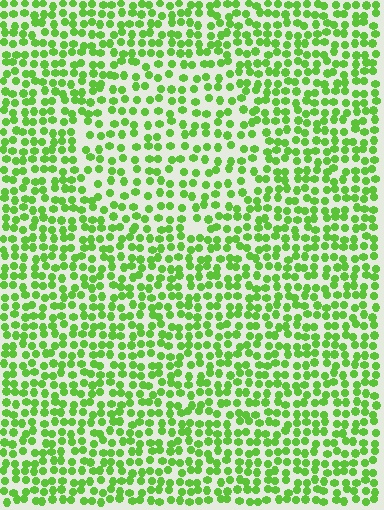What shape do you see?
I see a circle.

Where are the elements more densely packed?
The elements are more densely packed outside the circle boundary.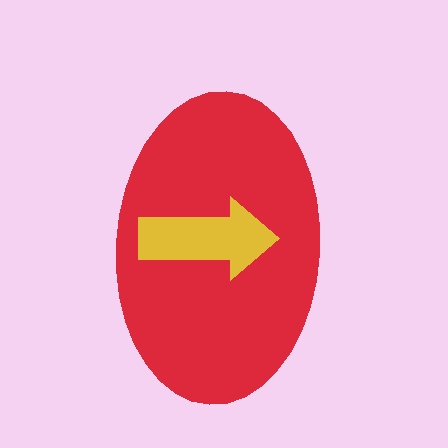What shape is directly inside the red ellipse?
The yellow arrow.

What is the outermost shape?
The red ellipse.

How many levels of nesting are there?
2.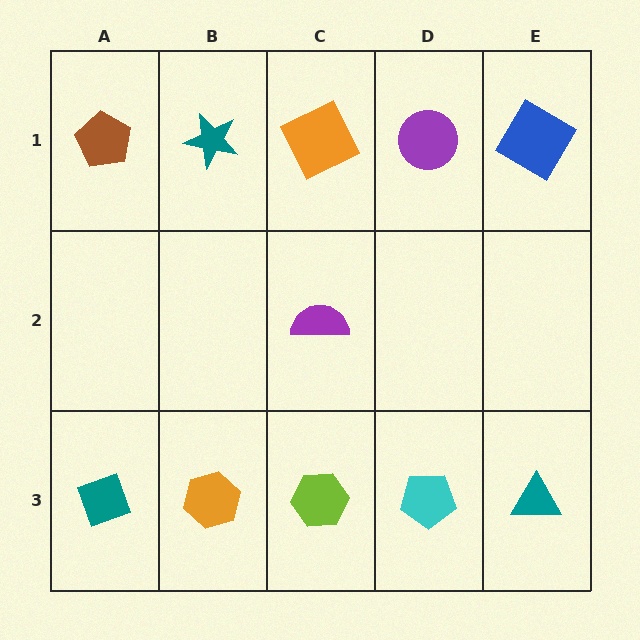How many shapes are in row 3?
5 shapes.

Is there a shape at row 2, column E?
No, that cell is empty.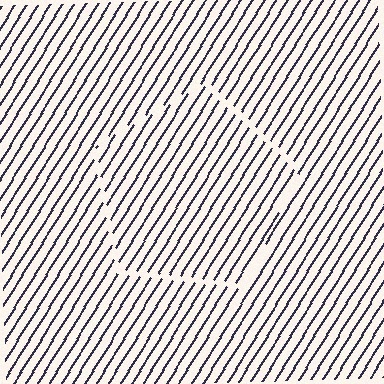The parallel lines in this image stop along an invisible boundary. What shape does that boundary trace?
An illusory pentagon. The interior of the shape contains the same grating, shifted by half a period — the contour is defined by the phase discontinuity where line-ends from the inner and outer gratings abut.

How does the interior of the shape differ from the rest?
The interior of the shape contains the same grating, shifted by half a period — the contour is defined by the phase discontinuity where line-ends from the inner and outer gratings abut.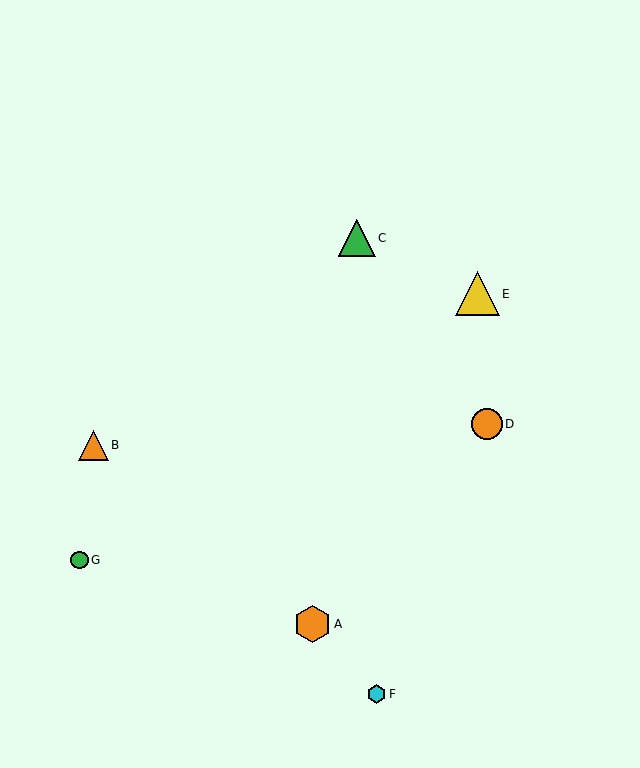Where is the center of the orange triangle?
The center of the orange triangle is at (93, 445).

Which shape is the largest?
The yellow triangle (labeled E) is the largest.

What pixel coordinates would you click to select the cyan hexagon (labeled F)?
Click at (376, 694) to select the cyan hexagon F.